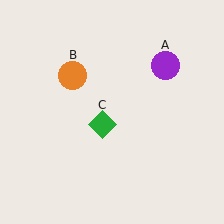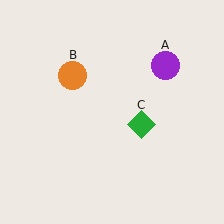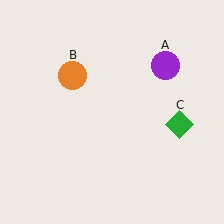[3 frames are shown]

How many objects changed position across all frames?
1 object changed position: green diamond (object C).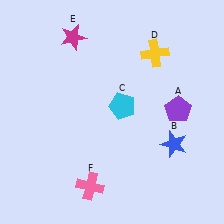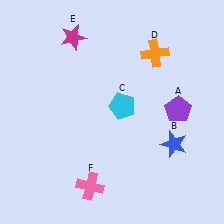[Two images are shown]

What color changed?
The cross (D) changed from yellow in Image 1 to orange in Image 2.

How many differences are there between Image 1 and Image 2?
There is 1 difference between the two images.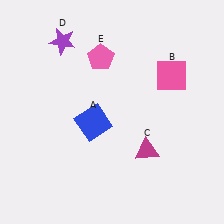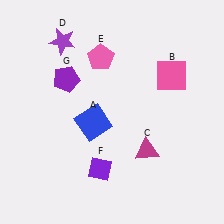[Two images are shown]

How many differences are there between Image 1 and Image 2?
There are 2 differences between the two images.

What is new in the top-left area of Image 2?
A purple pentagon (G) was added in the top-left area of Image 2.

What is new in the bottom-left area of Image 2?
A purple diamond (F) was added in the bottom-left area of Image 2.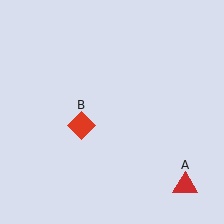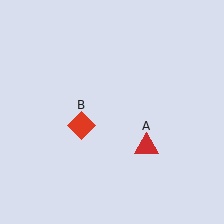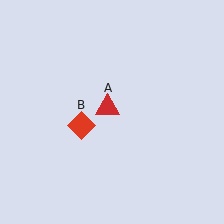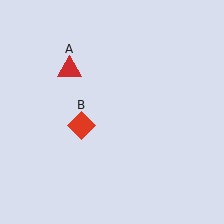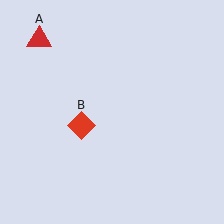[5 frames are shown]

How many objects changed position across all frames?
1 object changed position: red triangle (object A).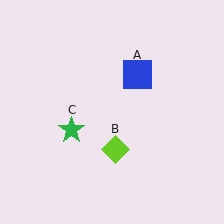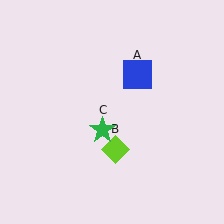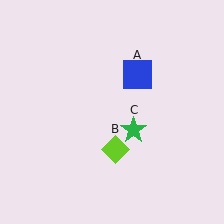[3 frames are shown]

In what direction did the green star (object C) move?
The green star (object C) moved right.